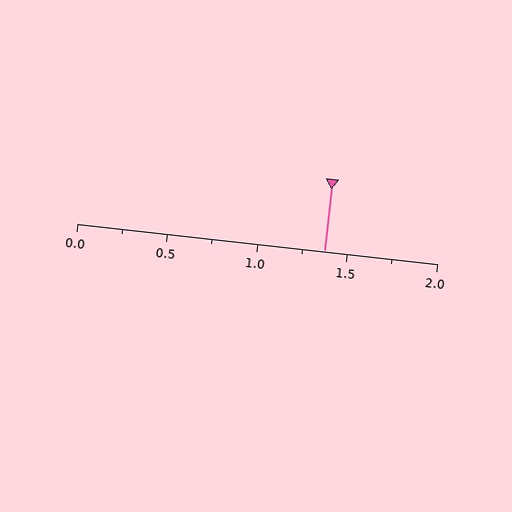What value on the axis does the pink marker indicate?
The marker indicates approximately 1.38.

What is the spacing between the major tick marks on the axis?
The major ticks are spaced 0.5 apart.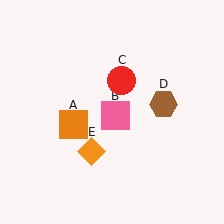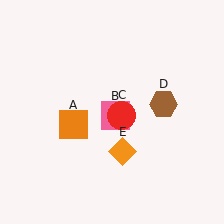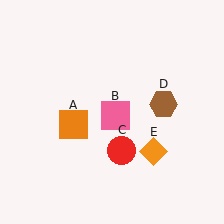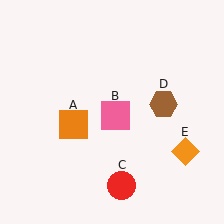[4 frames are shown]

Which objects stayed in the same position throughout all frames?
Orange square (object A) and pink square (object B) and brown hexagon (object D) remained stationary.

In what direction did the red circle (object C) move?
The red circle (object C) moved down.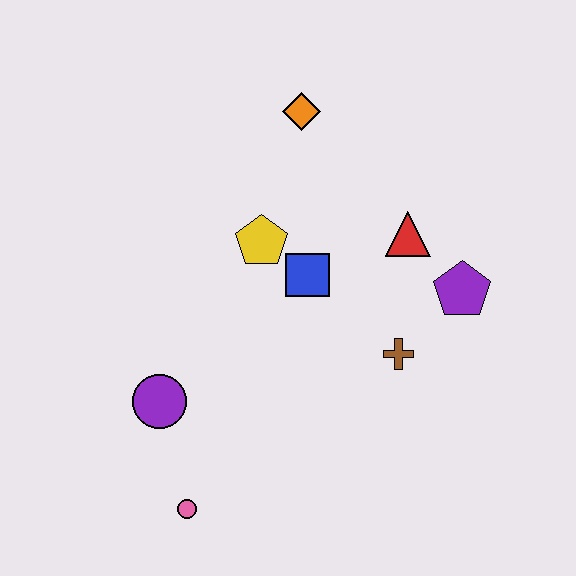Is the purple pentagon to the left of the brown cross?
No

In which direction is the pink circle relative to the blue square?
The pink circle is below the blue square.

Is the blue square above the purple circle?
Yes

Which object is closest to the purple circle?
The pink circle is closest to the purple circle.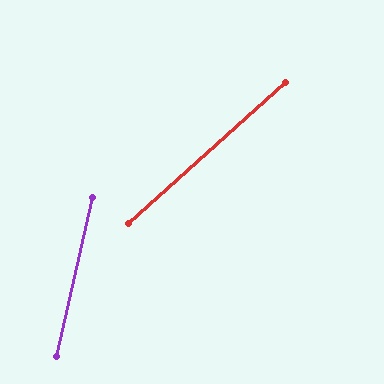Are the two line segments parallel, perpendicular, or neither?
Neither parallel nor perpendicular — they differ by about 35°.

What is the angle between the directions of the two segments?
Approximately 35 degrees.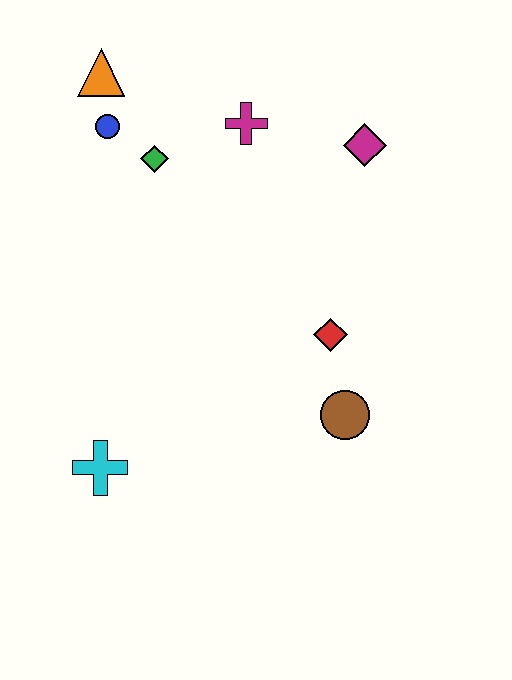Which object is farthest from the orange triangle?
The brown circle is farthest from the orange triangle.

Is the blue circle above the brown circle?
Yes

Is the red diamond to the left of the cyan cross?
No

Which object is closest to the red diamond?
The brown circle is closest to the red diamond.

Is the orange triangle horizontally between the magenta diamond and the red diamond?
No